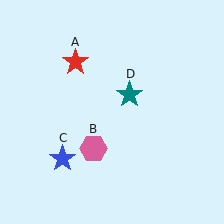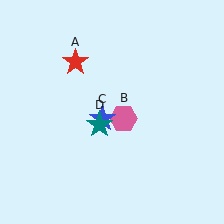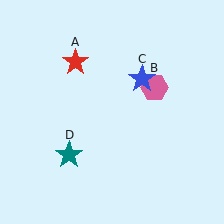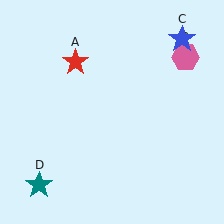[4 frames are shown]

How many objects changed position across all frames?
3 objects changed position: pink hexagon (object B), blue star (object C), teal star (object D).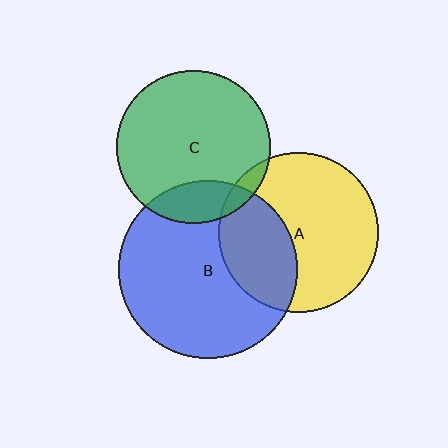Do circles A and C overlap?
Yes.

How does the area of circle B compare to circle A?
Approximately 1.2 times.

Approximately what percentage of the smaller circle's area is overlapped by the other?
Approximately 5%.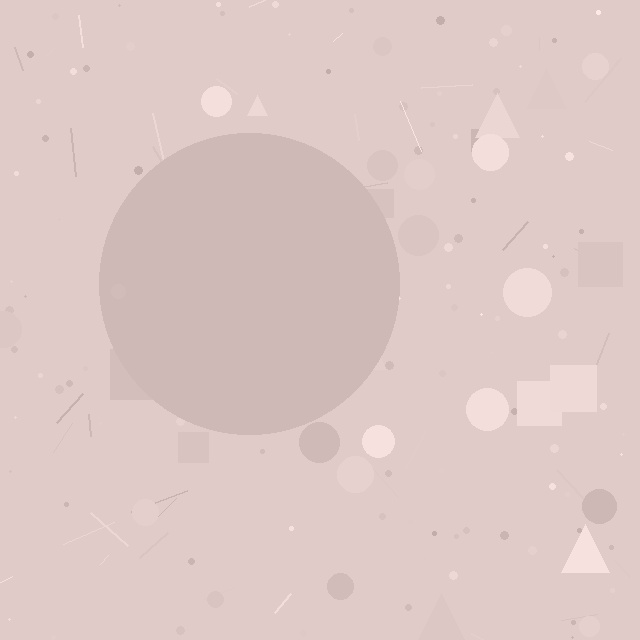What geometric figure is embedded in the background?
A circle is embedded in the background.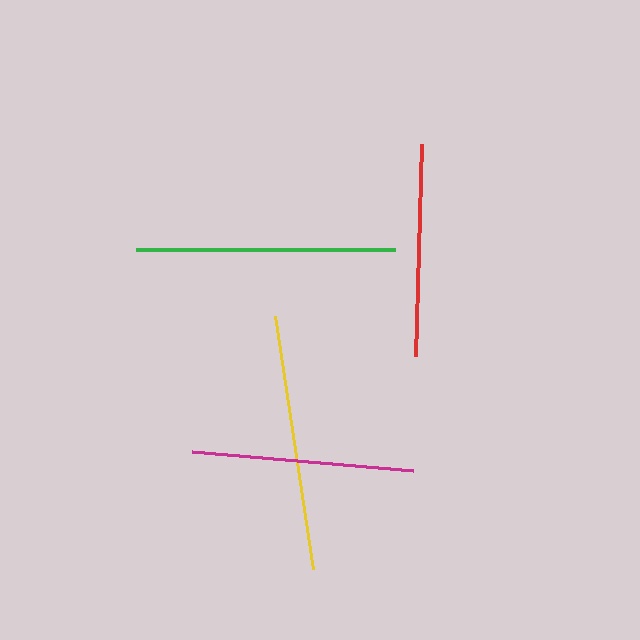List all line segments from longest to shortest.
From longest to shortest: green, yellow, magenta, red.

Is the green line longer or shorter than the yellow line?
The green line is longer than the yellow line.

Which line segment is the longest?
The green line is the longest at approximately 259 pixels.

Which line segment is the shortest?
The red line is the shortest at approximately 212 pixels.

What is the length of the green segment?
The green segment is approximately 259 pixels long.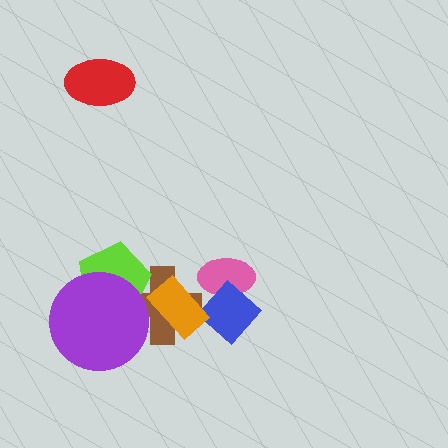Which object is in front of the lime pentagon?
The purple circle is in front of the lime pentagon.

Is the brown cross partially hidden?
Yes, it is partially covered by another shape.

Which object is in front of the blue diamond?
The orange rectangle is in front of the blue diamond.